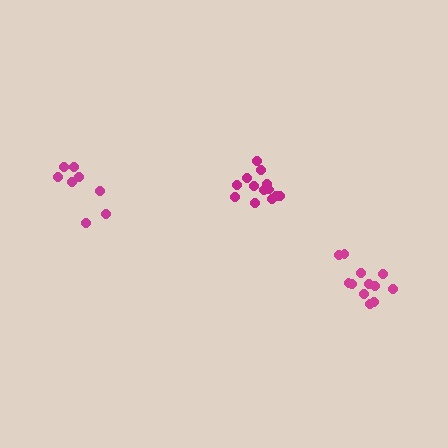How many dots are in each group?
Group 1: 13 dots, Group 2: 12 dots, Group 3: 8 dots (33 total).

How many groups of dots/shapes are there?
There are 3 groups.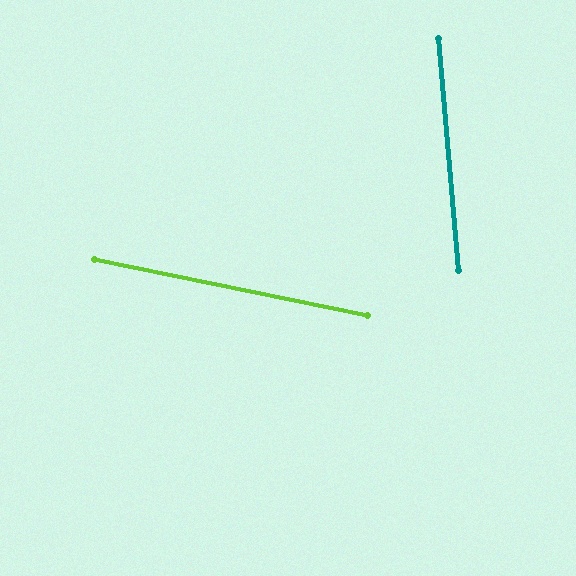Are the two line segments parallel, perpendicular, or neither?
Neither parallel nor perpendicular — they differ by about 73°.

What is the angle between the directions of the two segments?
Approximately 73 degrees.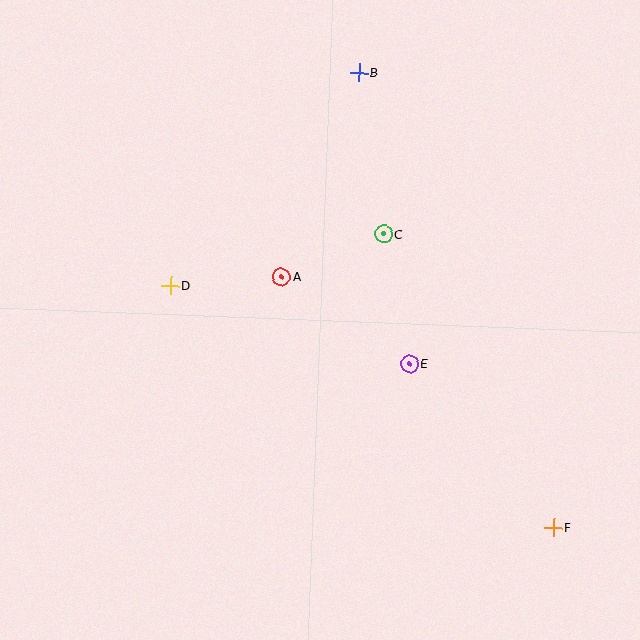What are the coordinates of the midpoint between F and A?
The midpoint between F and A is at (417, 402).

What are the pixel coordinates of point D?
Point D is at (170, 285).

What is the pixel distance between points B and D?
The distance between B and D is 284 pixels.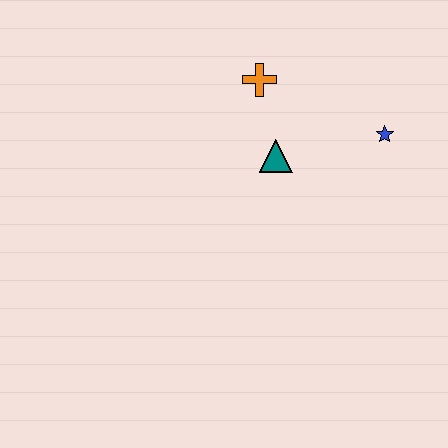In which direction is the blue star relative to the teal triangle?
The blue star is to the right of the teal triangle.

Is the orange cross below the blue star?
No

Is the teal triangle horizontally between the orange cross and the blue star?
Yes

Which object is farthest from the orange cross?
The blue star is farthest from the orange cross.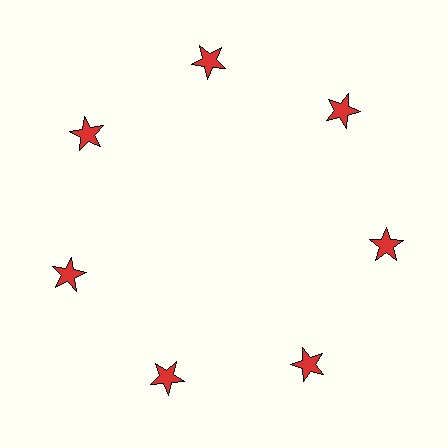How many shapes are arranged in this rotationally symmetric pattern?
There are 7 shapes, arranged in 7 groups of 1.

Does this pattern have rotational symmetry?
Yes, this pattern has 7-fold rotational symmetry. It looks the same after rotating 51 degrees around the center.